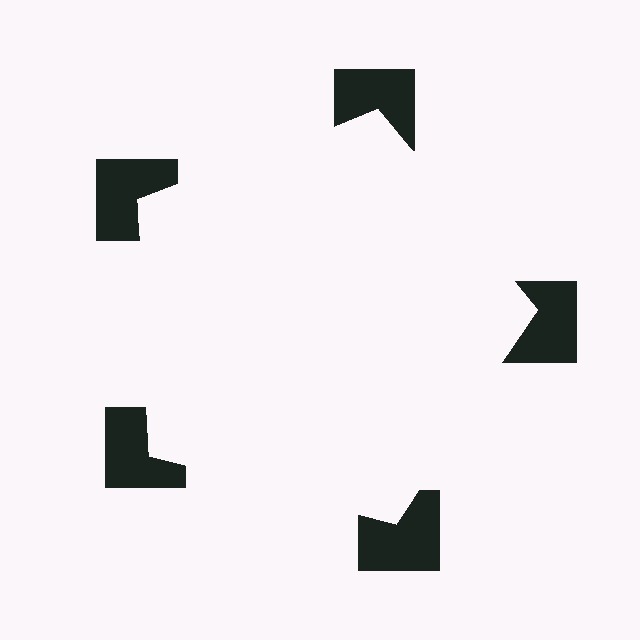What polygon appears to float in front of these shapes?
An illusory pentagon — its edges are inferred from the aligned wedge cuts in the notched squares, not physically drawn.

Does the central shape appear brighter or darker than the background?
It typically appears slightly brighter than the background, even though no actual brightness change is drawn.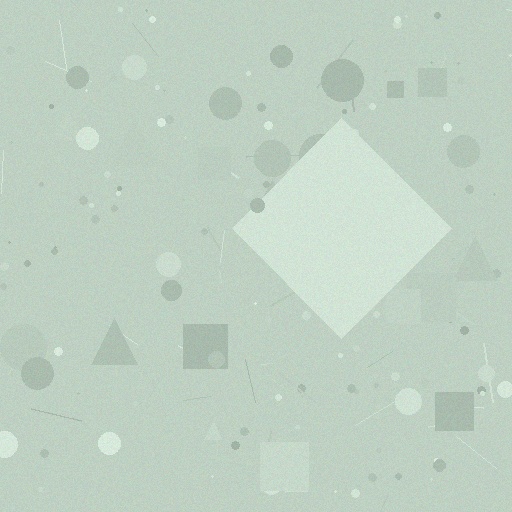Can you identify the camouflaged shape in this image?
The camouflaged shape is a diamond.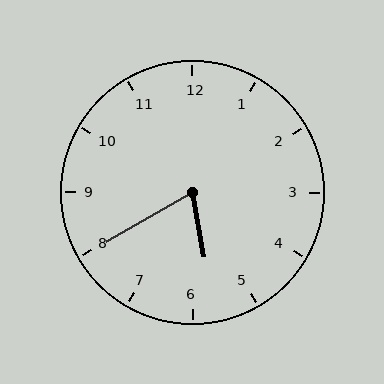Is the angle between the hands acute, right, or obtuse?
It is acute.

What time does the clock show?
5:40.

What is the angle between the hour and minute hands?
Approximately 70 degrees.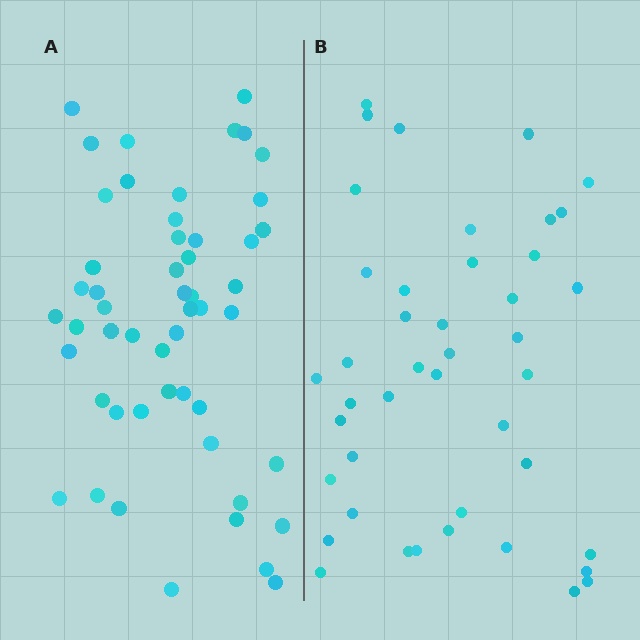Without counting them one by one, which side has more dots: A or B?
Region A (the left region) has more dots.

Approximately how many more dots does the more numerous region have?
Region A has roughly 8 or so more dots than region B.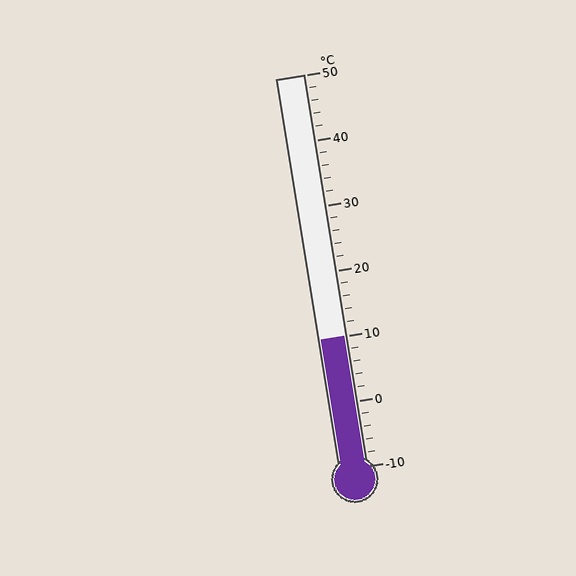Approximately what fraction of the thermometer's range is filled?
The thermometer is filled to approximately 35% of its range.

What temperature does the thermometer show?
The thermometer shows approximately 10°C.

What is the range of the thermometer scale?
The thermometer scale ranges from -10°C to 50°C.